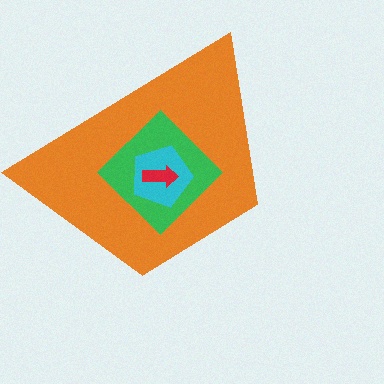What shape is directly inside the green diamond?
The cyan pentagon.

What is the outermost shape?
The orange trapezoid.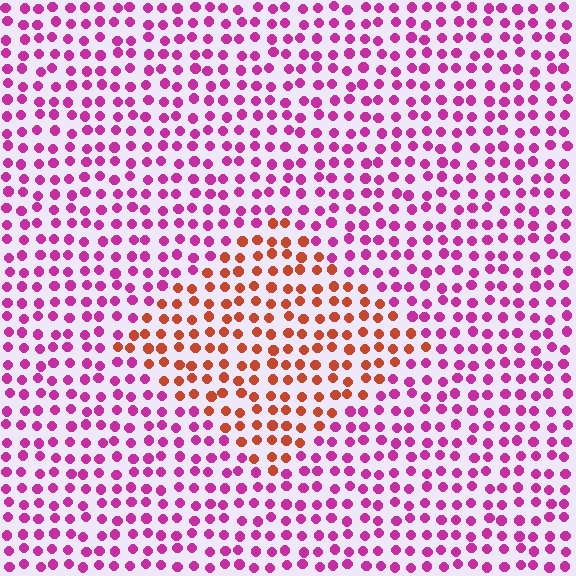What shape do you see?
I see a diamond.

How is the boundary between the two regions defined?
The boundary is defined purely by a slight shift in hue (about 55 degrees). Spacing, size, and orientation are identical on both sides.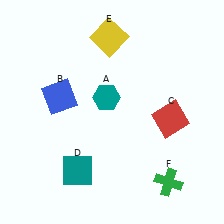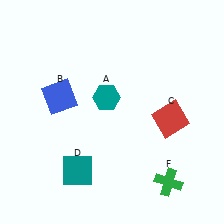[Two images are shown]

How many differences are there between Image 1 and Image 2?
There is 1 difference between the two images.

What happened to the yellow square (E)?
The yellow square (E) was removed in Image 2. It was in the top-left area of Image 1.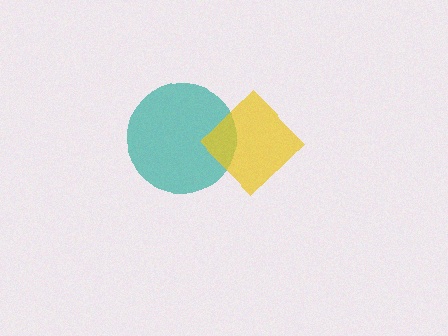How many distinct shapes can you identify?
There are 2 distinct shapes: a teal circle, a yellow diamond.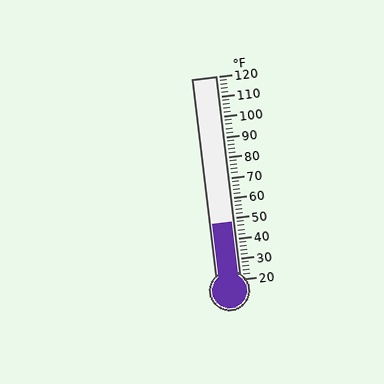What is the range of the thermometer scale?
The thermometer scale ranges from 20°F to 120°F.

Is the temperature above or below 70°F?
The temperature is below 70°F.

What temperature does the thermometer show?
The thermometer shows approximately 48°F.